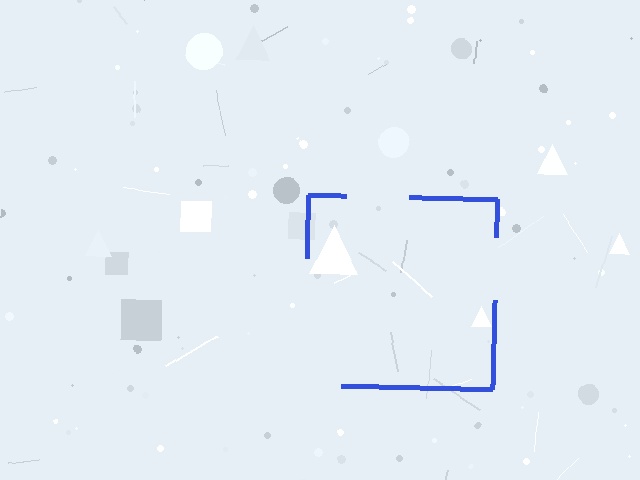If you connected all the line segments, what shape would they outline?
They would outline a square.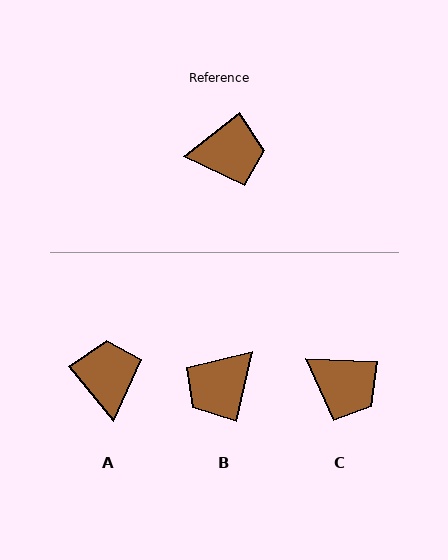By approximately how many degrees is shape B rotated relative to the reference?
Approximately 141 degrees clockwise.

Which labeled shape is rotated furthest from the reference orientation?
B, about 141 degrees away.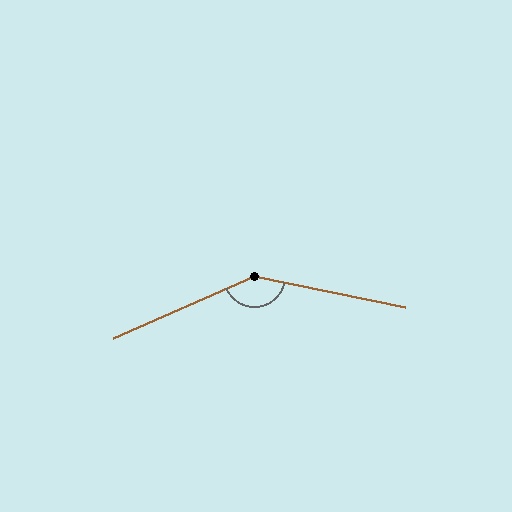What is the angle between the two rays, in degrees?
Approximately 145 degrees.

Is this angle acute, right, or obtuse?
It is obtuse.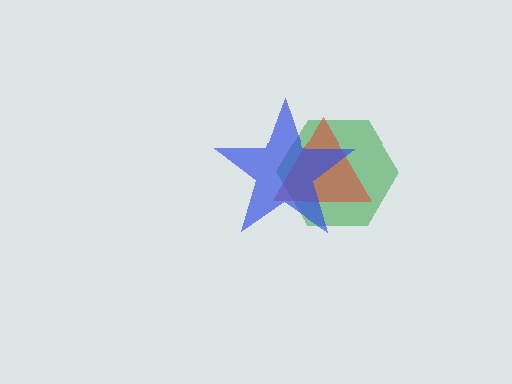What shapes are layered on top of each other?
The layered shapes are: a green hexagon, a red triangle, a blue star.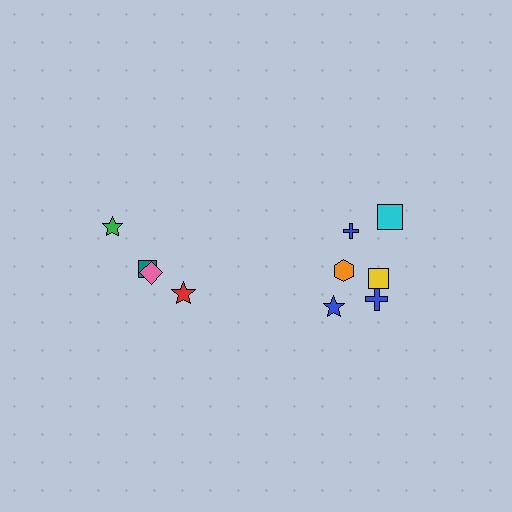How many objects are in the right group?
There are 6 objects.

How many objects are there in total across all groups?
There are 10 objects.